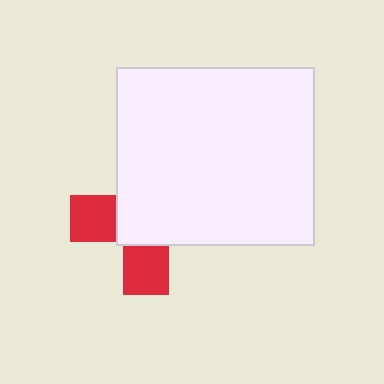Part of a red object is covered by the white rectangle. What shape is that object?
It is a cross.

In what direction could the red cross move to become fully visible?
The red cross could move toward the lower-left. That would shift it out from behind the white rectangle entirely.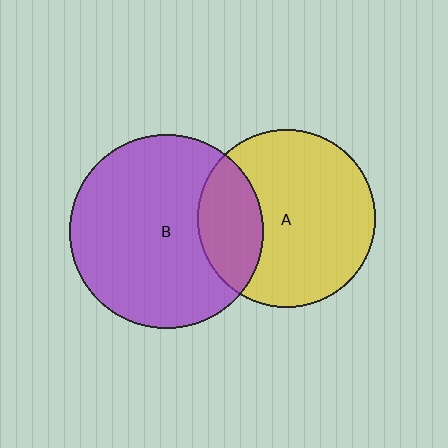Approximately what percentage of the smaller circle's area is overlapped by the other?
Approximately 25%.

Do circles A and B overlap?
Yes.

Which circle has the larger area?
Circle B (purple).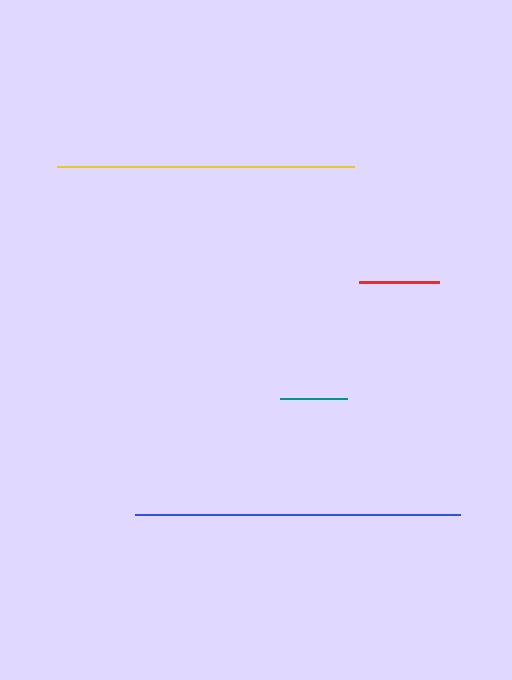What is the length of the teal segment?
The teal segment is approximately 67 pixels long.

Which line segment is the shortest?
The teal line is the shortest at approximately 67 pixels.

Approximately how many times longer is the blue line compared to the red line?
The blue line is approximately 4.1 times the length of the red line.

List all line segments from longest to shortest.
From longest to shortest: blue, yellow, red, teal.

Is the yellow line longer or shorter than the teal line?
The yellow line is longer than the teal line.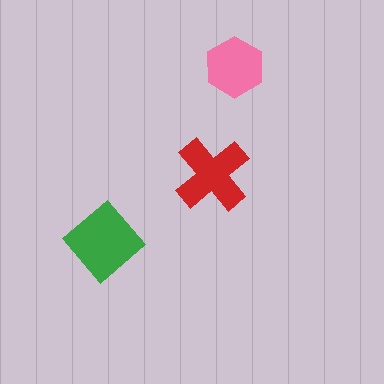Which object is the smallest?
The pink hexagon.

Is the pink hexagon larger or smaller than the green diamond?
Smaller.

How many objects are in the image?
There are 3 objects in the image.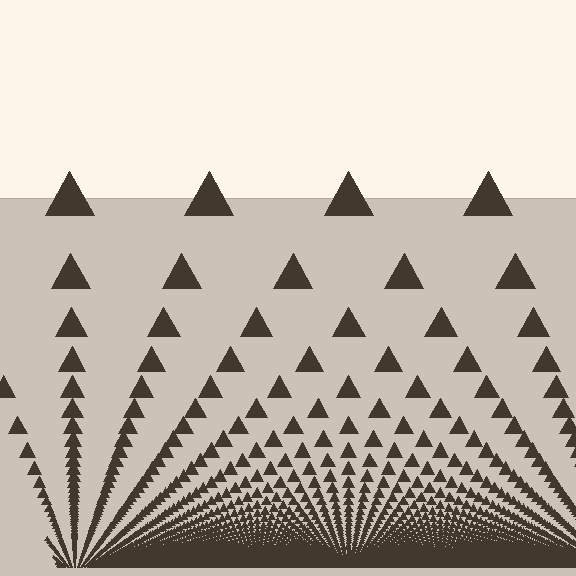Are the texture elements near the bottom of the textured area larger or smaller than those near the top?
Smaller. The gradient is inverted — elements near the bottom are smaller and denser.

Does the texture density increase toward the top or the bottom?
Density increases toward the bottom.